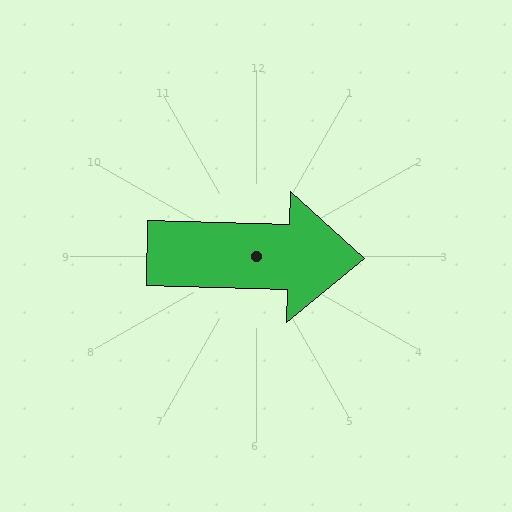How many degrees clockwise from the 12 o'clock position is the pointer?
Approximately 92 degrees.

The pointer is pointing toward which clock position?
Roughly 3 o'clock.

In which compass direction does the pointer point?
East.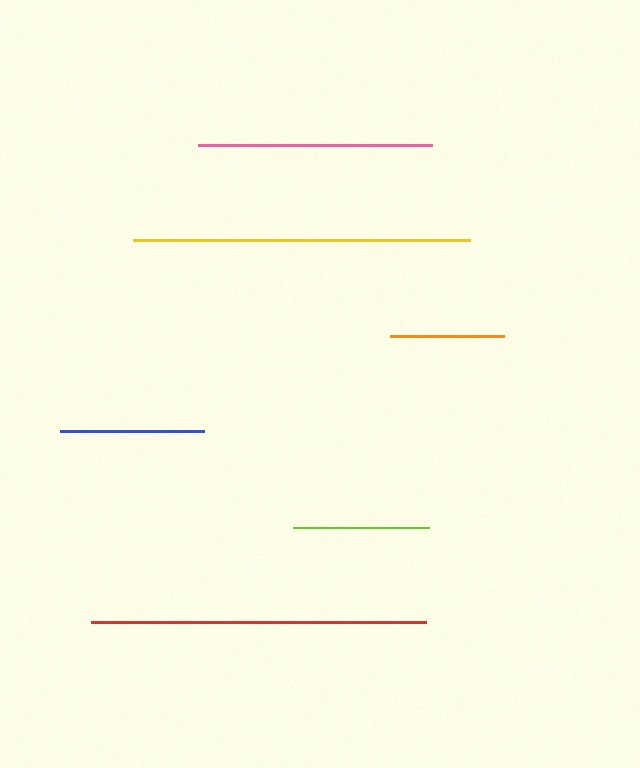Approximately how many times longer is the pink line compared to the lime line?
The pink line is approximately 1.7 times the length of the lime line.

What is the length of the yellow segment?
The yellow segment is approximately 337 pixels long.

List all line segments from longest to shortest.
From longest to shortest: yellow, red, pink, blue, lime, orange.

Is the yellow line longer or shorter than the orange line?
The yellow line is longer than the orange line.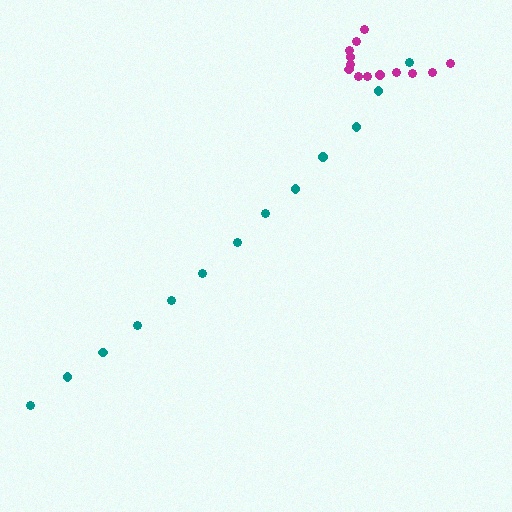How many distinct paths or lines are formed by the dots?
There are 2 distinct paths.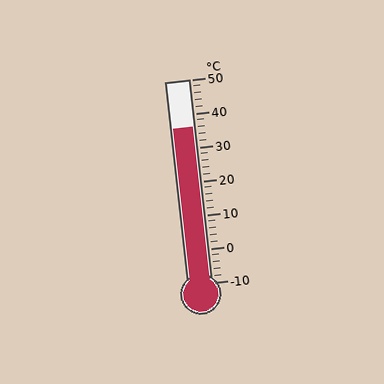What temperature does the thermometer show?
The thermometer shows approximately 36°C.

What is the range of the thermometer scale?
The thermometer scale ranges from -10°C to 50°C.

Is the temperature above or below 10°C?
The temperature is above 10°C.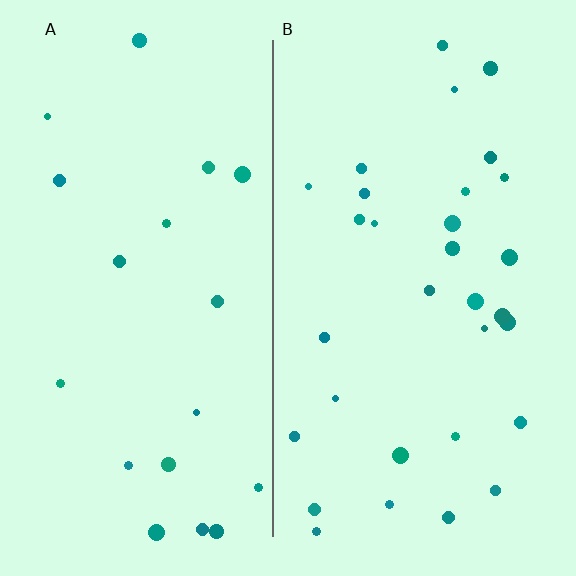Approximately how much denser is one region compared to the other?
Approximately 1.6× — region B over region A.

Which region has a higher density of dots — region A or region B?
B (the right).